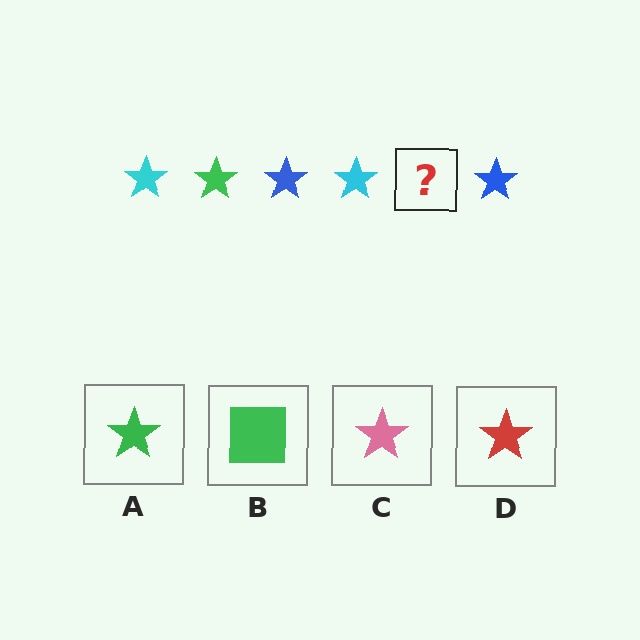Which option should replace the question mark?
Option A.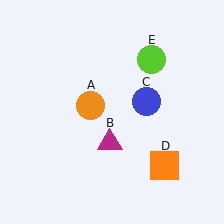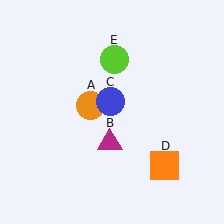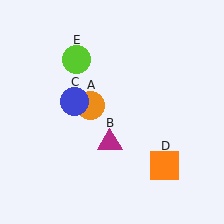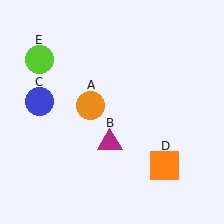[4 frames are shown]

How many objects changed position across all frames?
2 objects changed position: blue circle (object C), lime circle (object E).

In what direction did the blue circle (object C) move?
The blue circle (object C) moved left.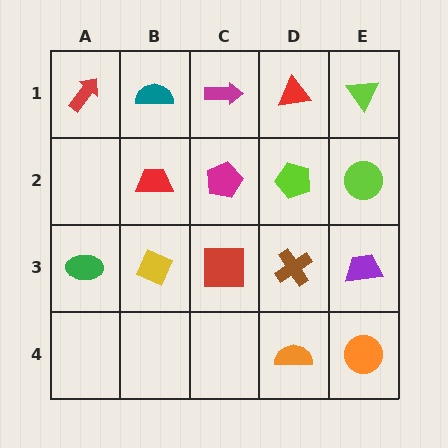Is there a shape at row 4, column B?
No, that cell is empty.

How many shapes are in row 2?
4 shapes.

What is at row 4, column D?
An orange semicircle.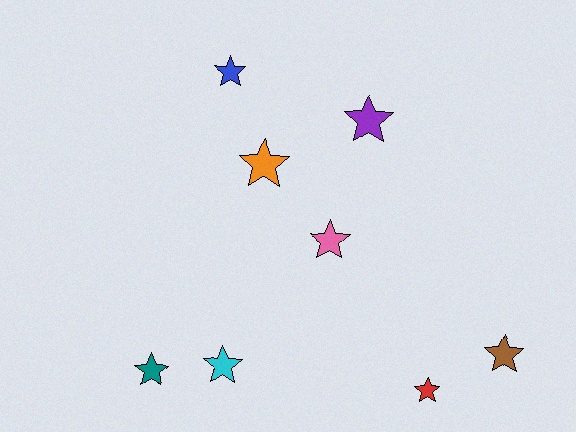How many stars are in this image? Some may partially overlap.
There are 8 stars.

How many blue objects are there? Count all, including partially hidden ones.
There is 1 blue object.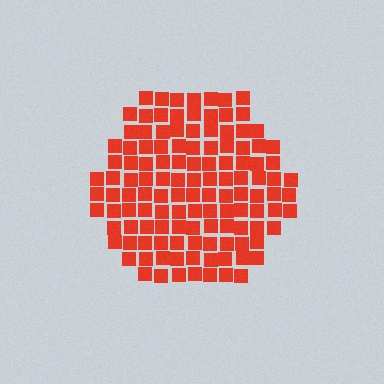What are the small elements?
The small elements are squares.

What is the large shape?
The large shape is a hexagon.